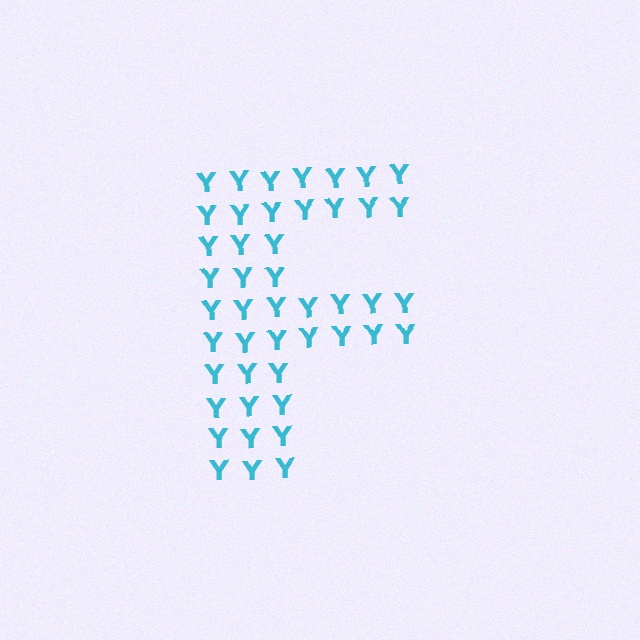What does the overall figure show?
The overall figure shows the letter F.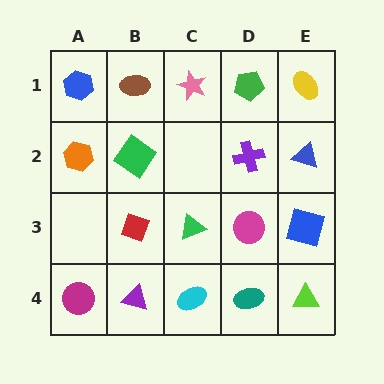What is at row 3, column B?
A red diamond.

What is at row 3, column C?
A green triangle.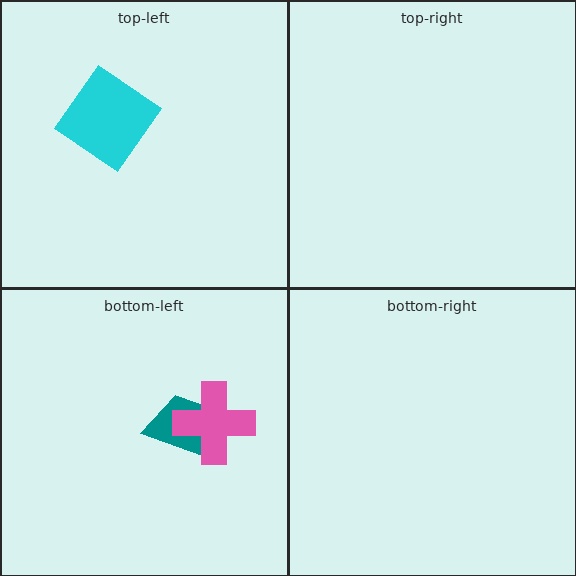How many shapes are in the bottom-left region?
2.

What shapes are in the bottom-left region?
The teal trapezoid, the pink cross.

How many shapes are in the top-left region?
1.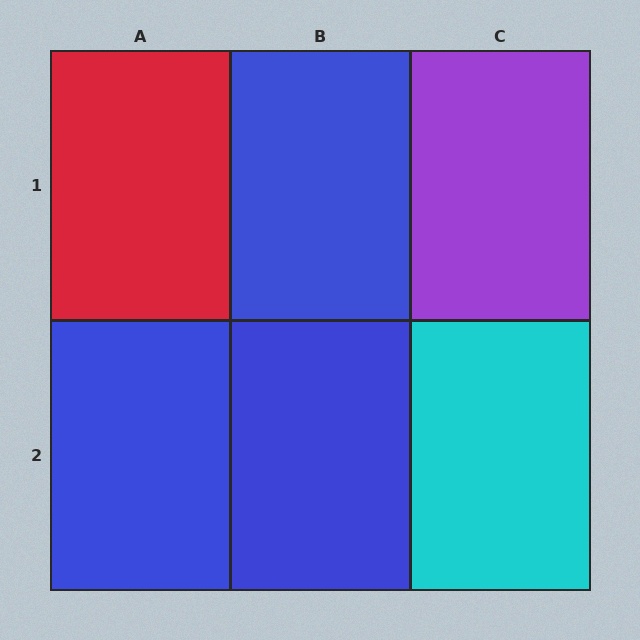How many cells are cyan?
1 cell is cyan.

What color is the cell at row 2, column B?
Blue.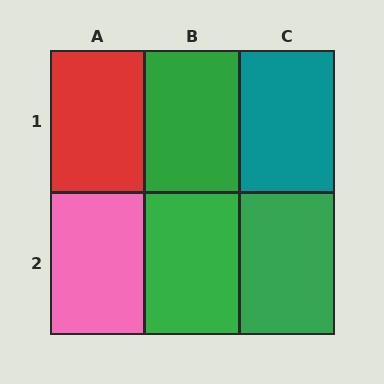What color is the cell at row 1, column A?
Red.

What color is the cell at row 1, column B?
Green.